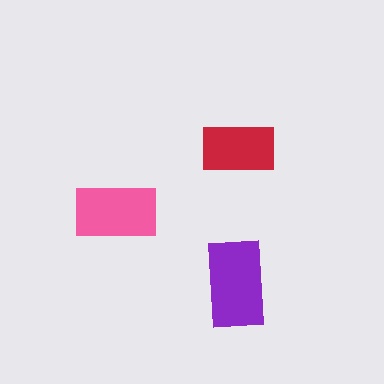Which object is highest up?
The red rectangle is topmost.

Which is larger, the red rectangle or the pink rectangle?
The pink one.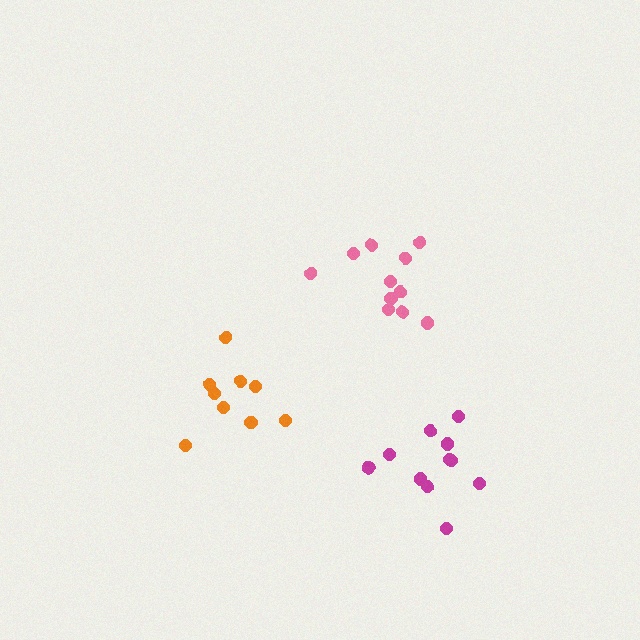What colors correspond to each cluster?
The clusters are colored: pink, orange, magenta.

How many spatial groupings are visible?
There are 3 spatial groupings.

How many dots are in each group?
Group 1: 11 dots, Group 2: 9 dots, Group 3: 11 dots (31 total).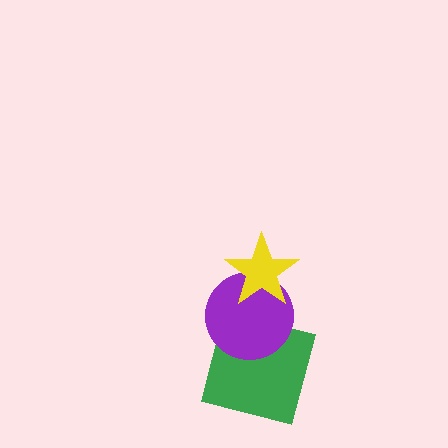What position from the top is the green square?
The green square is 3rd from the top.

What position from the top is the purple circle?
The purple circle is 2nd from the top.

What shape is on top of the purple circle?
The yellow star is on top of the purple circle.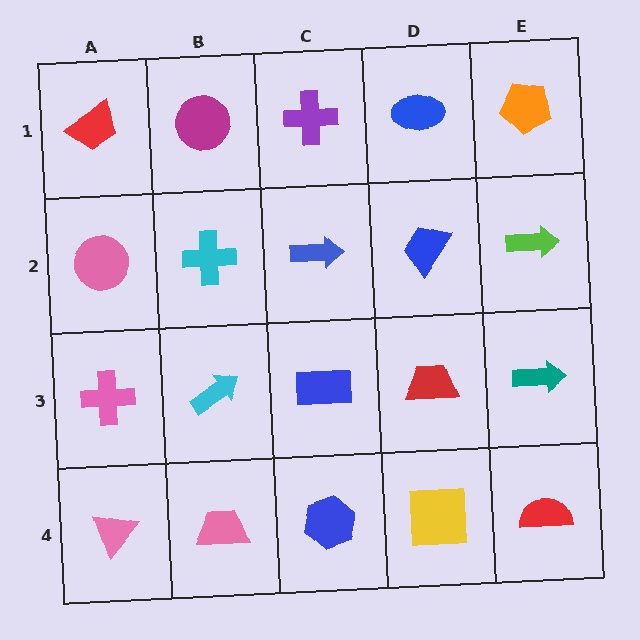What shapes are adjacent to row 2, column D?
A blue ellipse (row 1, column D), a red trapezoid (row 3, column D), a blue arrow (row 2, column C), a lime arrow (row 2, column E).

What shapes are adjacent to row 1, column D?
A blue trapezoid (row 2, column D), a purple cross (row 1, column C), an orange pentagon (row 1, column E).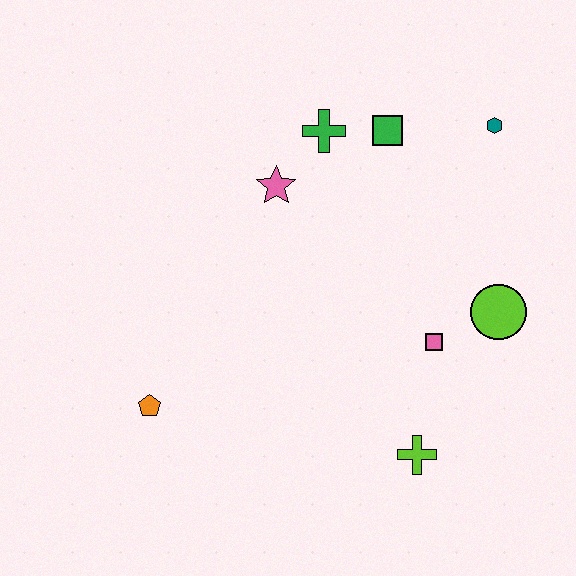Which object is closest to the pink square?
The lime circle is closest to the pink square.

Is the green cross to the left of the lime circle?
Yes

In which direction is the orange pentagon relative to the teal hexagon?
The orange pentagon is to the left of the teal hexagon.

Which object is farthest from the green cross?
The lime cross is farthest from the green cross.